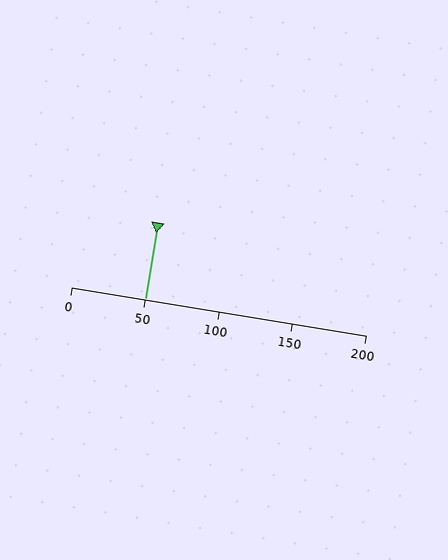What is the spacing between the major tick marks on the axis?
The major ticks are spaced 50 apart.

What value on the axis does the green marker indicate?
The marker indicates approximately 50.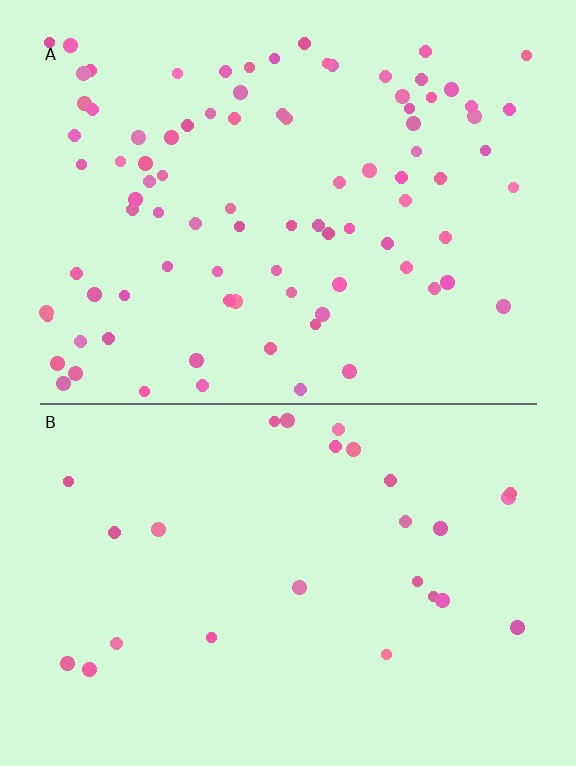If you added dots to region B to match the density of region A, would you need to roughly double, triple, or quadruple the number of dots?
Approximately triple.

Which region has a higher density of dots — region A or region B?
A (the top).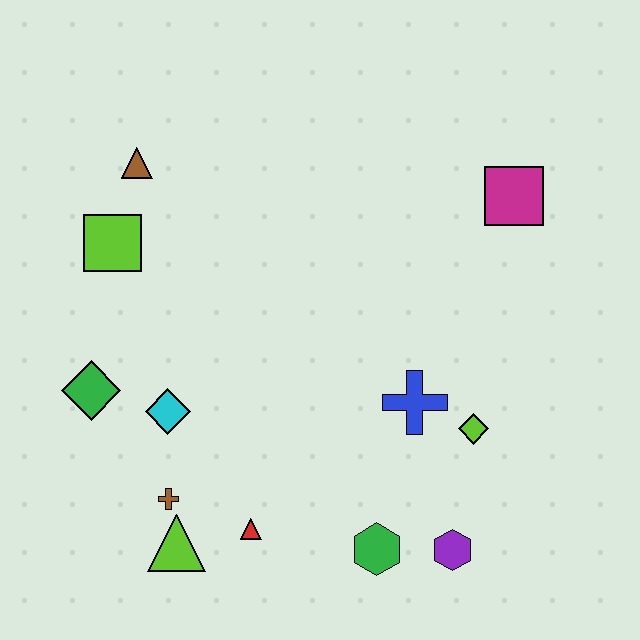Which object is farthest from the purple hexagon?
The brown triangle is farthest from the purple hexagon.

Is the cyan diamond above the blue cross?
No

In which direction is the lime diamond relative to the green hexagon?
The lime diamond is above the green hexagon.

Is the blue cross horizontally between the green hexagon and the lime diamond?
Yes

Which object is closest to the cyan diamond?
The green diamond is closest to the cyan diamond.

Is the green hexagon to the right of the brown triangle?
Yes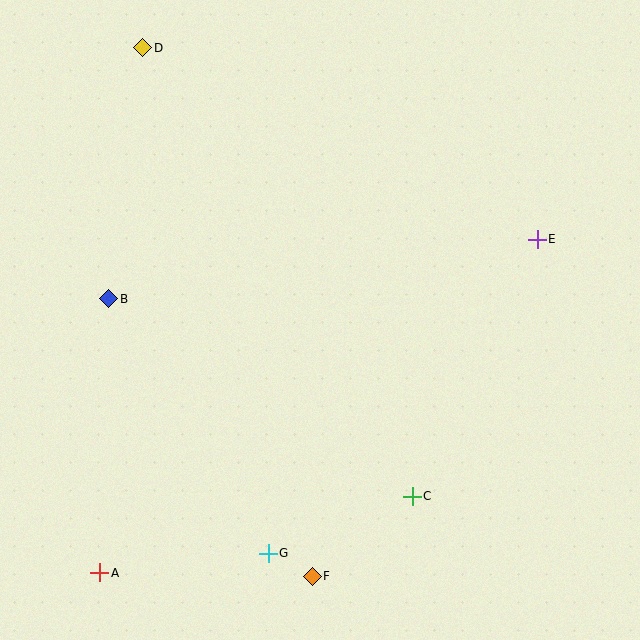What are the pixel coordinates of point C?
Point C is at (412, 496).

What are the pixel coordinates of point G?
Point G is at (268, 553).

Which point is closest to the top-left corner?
Point D is closest to the top-left corner.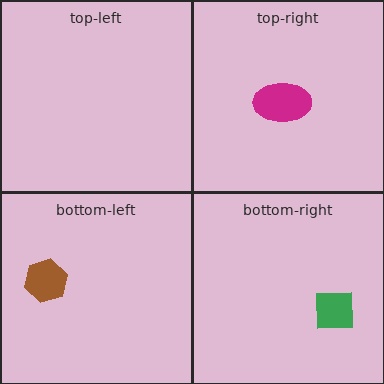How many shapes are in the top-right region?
1.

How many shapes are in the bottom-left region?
1.